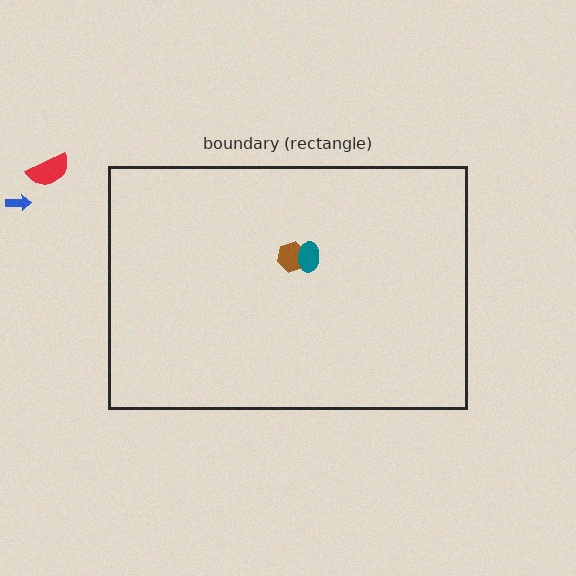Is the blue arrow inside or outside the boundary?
Outside.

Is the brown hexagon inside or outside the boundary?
Inside.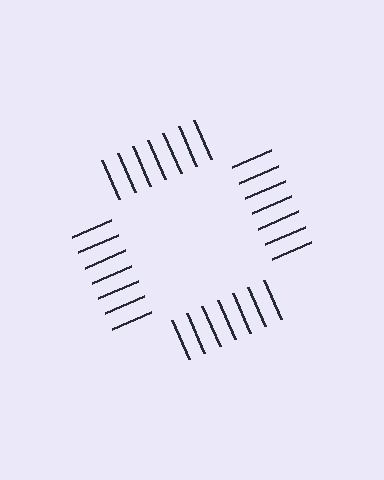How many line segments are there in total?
28 — 7 along each of the 4 edges.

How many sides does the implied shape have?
4 sides — the line-ends trace a square.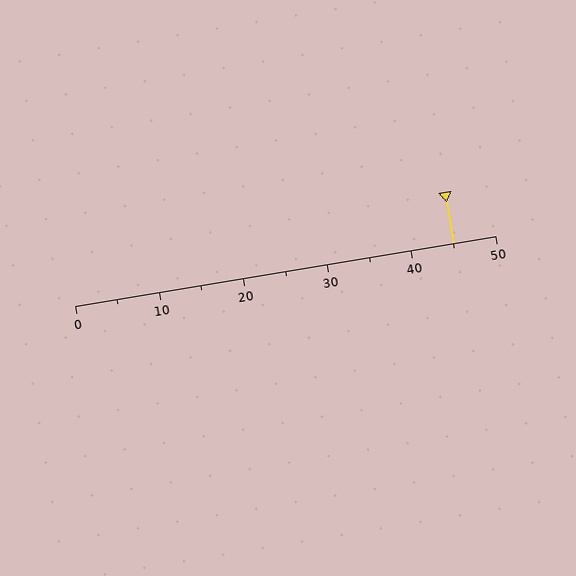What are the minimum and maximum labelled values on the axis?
The axis runs from 0 to 50.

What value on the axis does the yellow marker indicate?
The marker indicates approximately 45.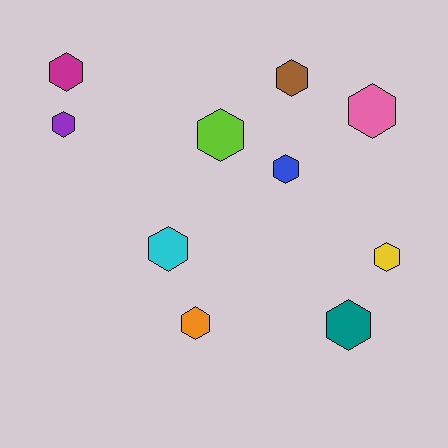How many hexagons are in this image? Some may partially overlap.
There are 10 hexagons.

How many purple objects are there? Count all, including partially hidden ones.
There is 1 purple object.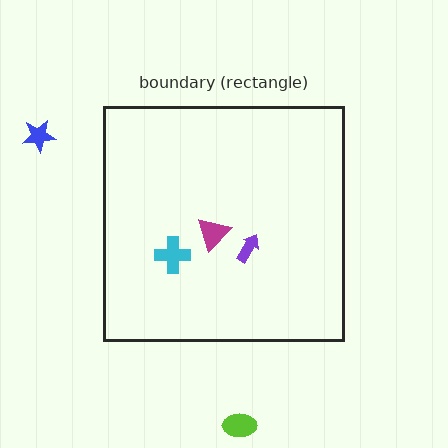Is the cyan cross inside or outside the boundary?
Inside.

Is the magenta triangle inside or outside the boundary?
Inside.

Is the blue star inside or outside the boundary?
Outside.